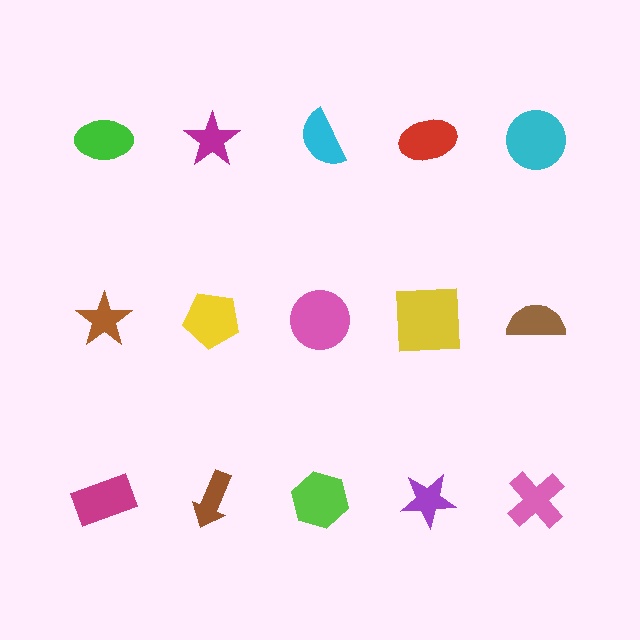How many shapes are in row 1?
5 shapes.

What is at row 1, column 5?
A cyan circle.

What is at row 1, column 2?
A magenta star.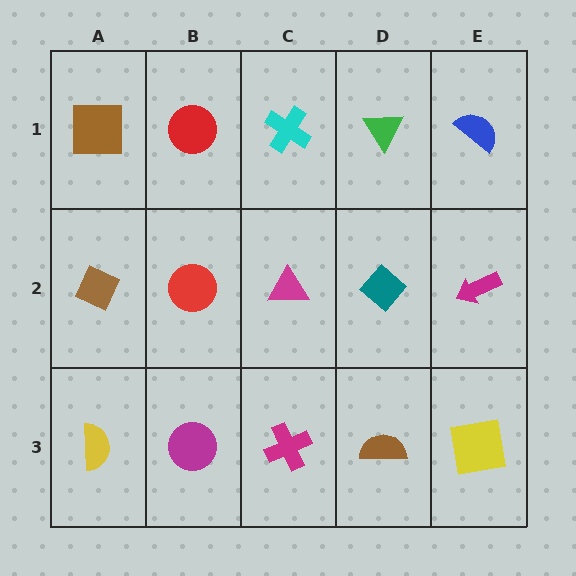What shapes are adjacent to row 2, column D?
A green triangle (row 1, column D), a brown semicircle (row 3, column D), a magenta triangle (row 2, column C), a magenta arrow (row 2, column E).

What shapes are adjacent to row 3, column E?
A magenta arrow (row 2, column E), a brown semicircle (row 3, column D).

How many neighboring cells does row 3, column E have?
2.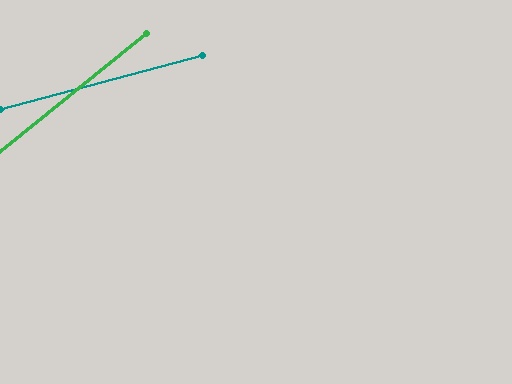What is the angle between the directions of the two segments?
Approximately 24 degrees.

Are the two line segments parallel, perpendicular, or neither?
Neither parallel nor perpendicular — they differ by about 24°.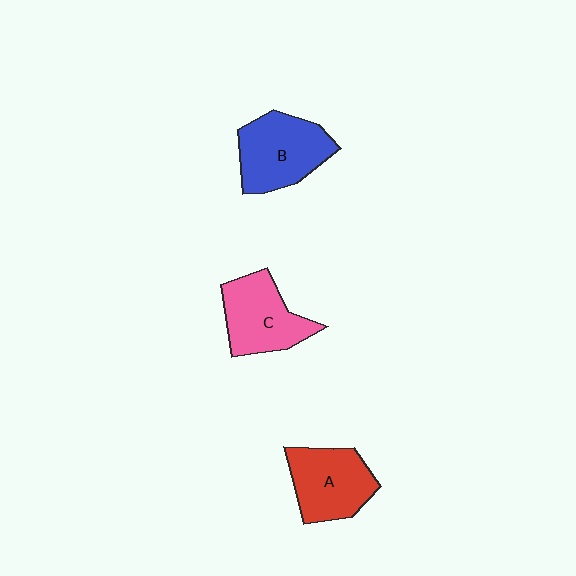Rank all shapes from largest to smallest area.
From largest to smallest: B (blue), C (pink), A (red).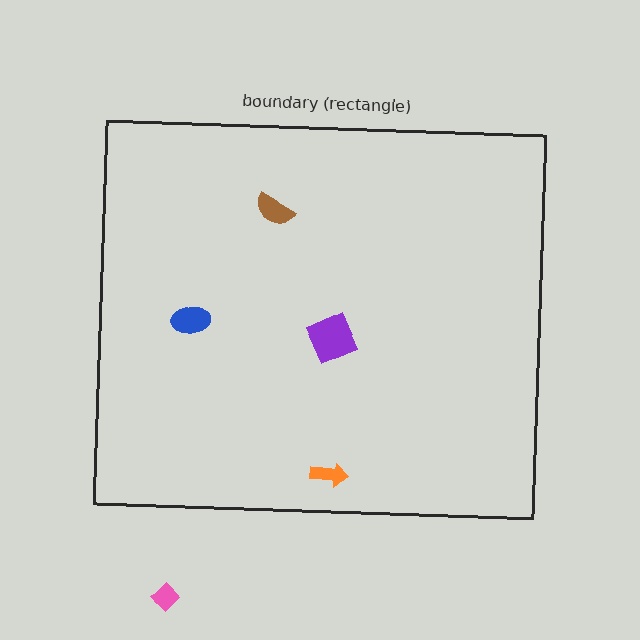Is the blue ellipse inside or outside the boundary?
Inside.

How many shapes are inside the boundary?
4 inside, 1 outside.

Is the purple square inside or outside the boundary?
Inside.